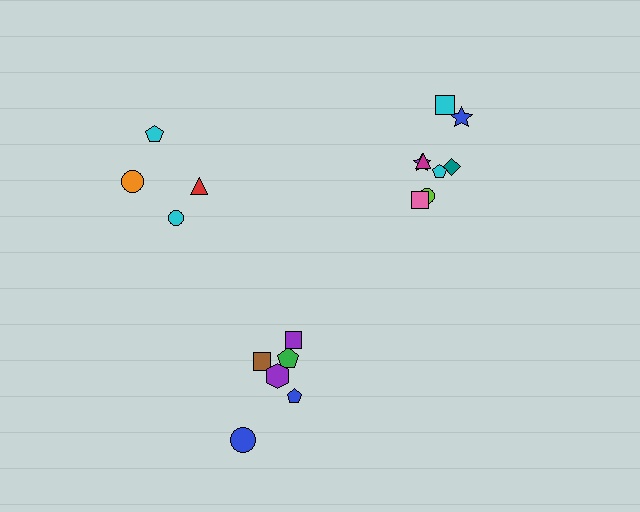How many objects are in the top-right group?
There are 8 objects.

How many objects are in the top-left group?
There are 4 objects.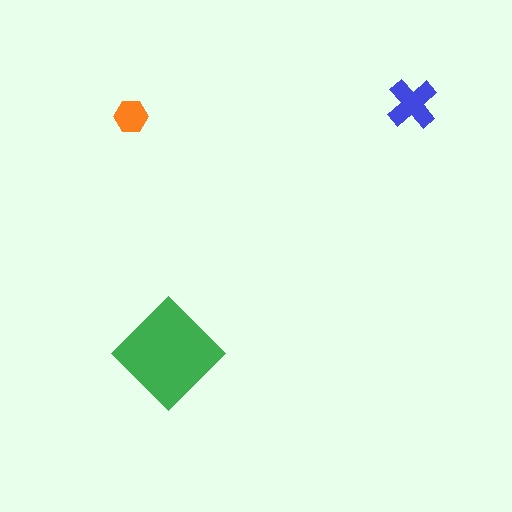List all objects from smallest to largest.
The orange hexagon, the blue cross, the green diamond.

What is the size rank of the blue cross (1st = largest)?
2nd.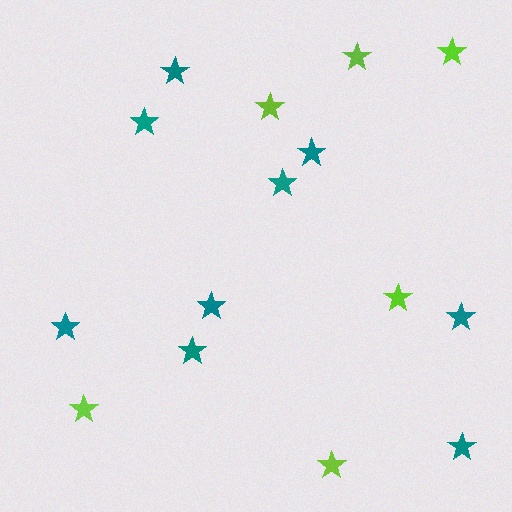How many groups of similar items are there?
There are 2 groups: one group of lime stars (6) and one group of teal stars (9).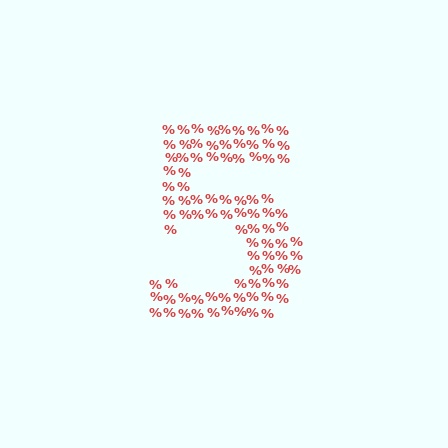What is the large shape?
The large shape is the digit 5.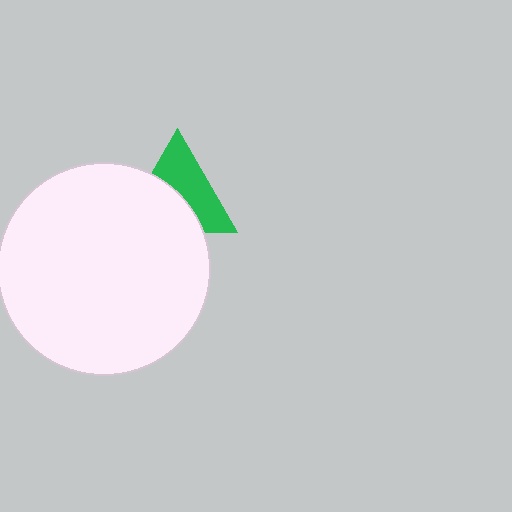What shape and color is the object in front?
The object in front is a white circle.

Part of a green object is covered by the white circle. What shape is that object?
It is a triangle.